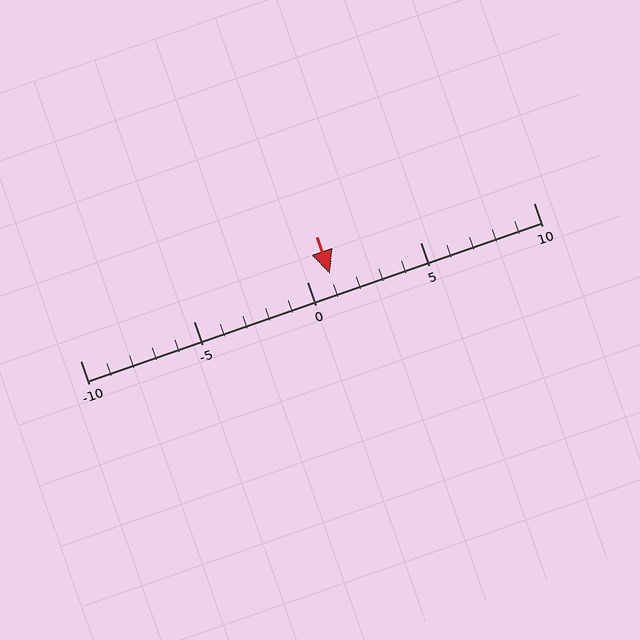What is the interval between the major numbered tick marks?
The major tick marks are spaced 5 units apart.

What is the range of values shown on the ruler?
The ruler shows values from -10 to 10.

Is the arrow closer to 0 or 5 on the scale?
The arrow is closer to 0.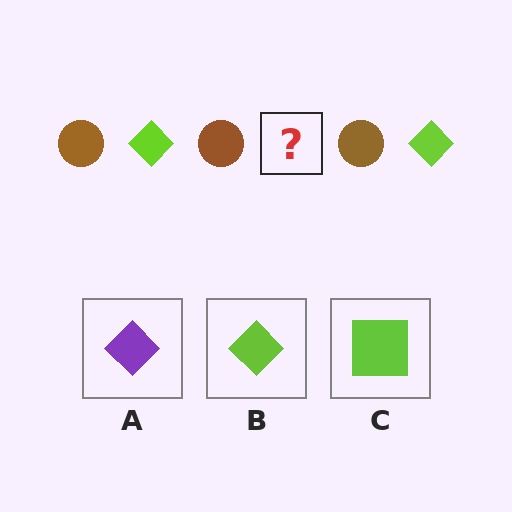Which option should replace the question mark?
Option B.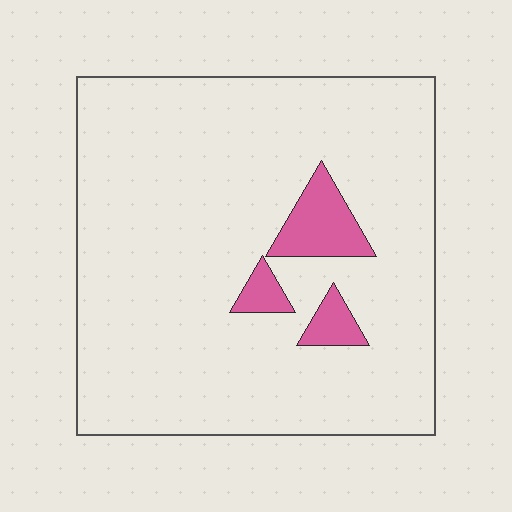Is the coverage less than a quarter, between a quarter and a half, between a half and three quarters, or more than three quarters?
Less than a quarter.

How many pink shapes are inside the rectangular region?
3.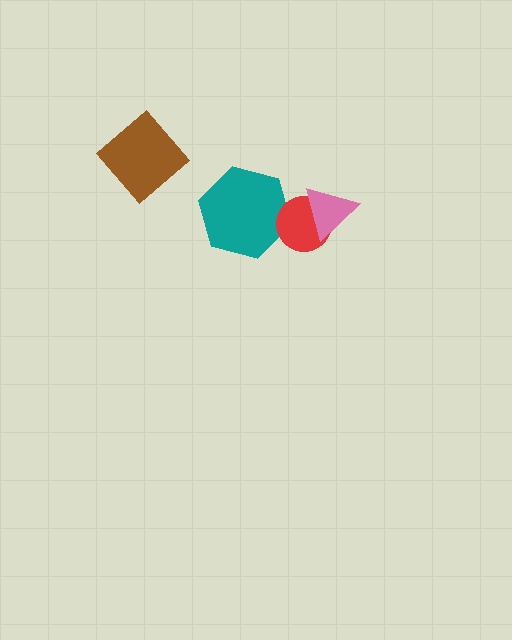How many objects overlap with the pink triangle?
1 object overlaps with the pink triangle.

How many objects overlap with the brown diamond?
0 objects overlap with the brown diamond.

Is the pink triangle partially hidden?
No, no other shape covers it.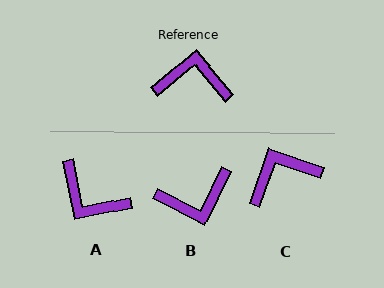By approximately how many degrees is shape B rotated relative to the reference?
Approximately 157 degrees clockwise.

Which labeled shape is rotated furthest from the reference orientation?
B, about 157 degrees away.